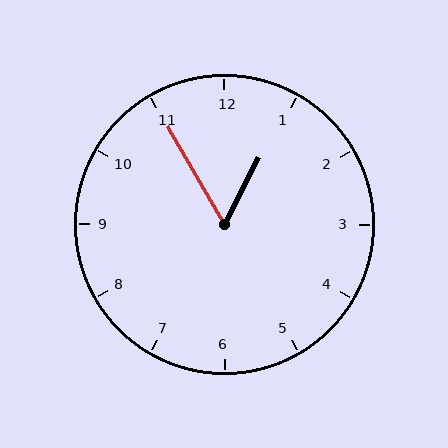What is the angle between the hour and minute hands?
Approximately 58 degrees.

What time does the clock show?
12:55.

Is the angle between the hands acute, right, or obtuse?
It is acute.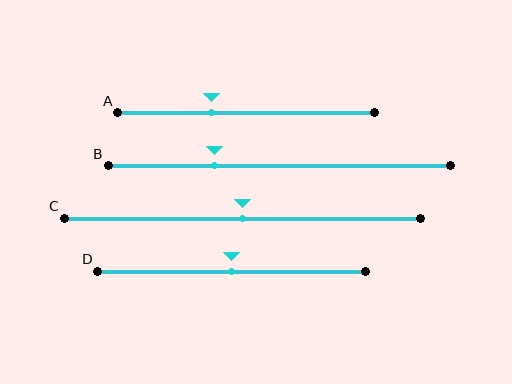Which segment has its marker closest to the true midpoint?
Segment C has its marker closest to the true midpoint.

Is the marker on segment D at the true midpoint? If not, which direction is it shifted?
Yes, the marker on segment D is at the true midpoint.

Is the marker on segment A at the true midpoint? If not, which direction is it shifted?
No, the marker on segment A is shifted to the left by about 14% of the segment length.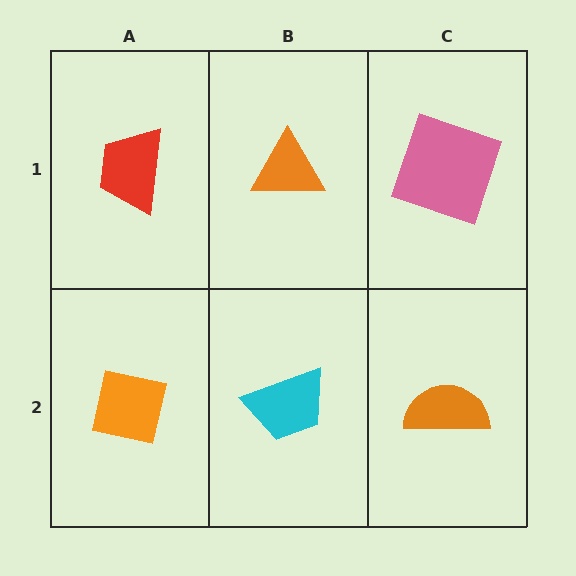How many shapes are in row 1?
3 shapes.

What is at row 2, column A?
An orange square.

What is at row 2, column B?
A cyan trapezoid.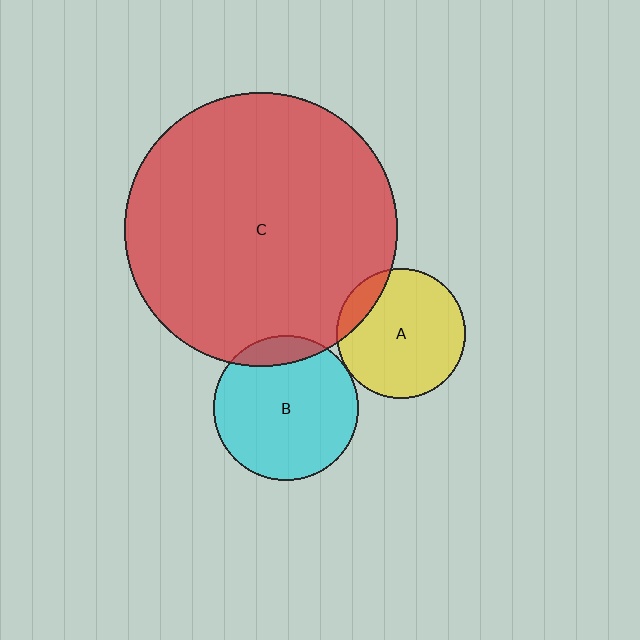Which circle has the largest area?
Circle C (red).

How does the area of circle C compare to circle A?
Approximately 4.5 times.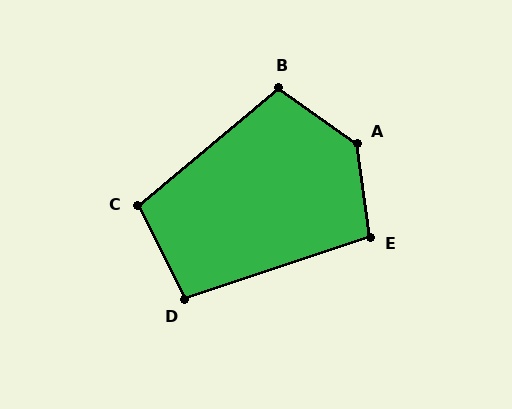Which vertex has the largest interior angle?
A, at approximately 132 degrees.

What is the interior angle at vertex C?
Approximately 103 degrees (obtuse).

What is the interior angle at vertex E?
Approximately 101 degrees (obtuse).